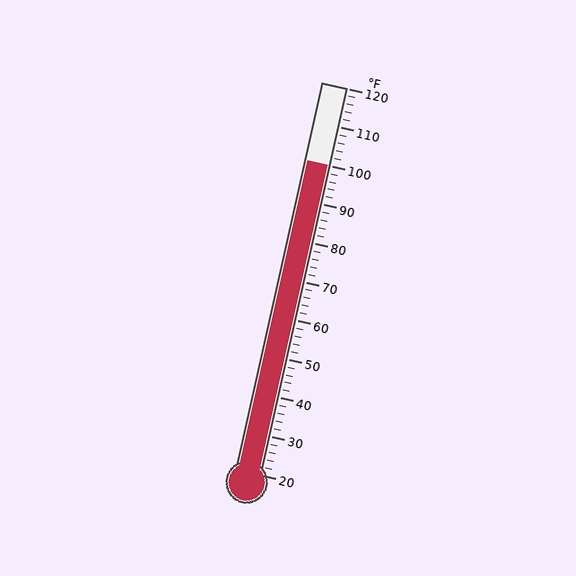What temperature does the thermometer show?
The thermometer shows approximately 100°F.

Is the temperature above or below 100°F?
The temperature is at 100°F.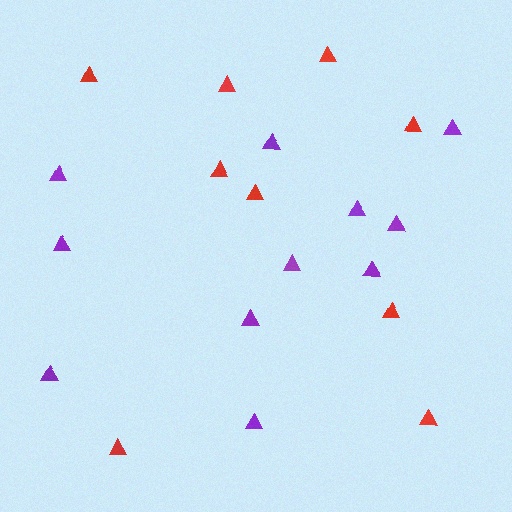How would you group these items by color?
There are 2 groups: one group of red triangles (9) and one group of purple triangles (11).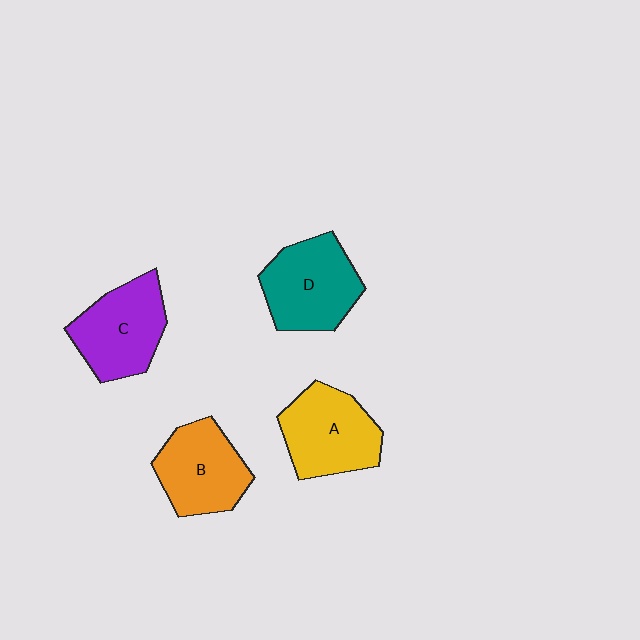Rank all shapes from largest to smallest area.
From largest to smallest: D (teal), A (yellow), C (purple), B (orange).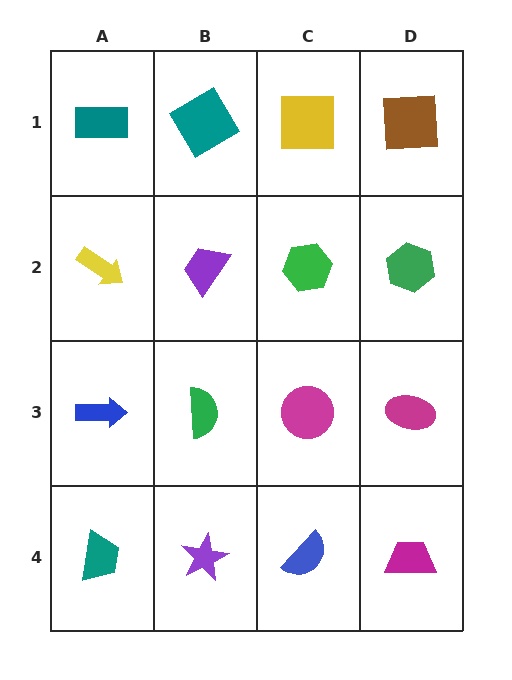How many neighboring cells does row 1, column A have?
2.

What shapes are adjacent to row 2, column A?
A teal rectangle (row 1, column A), a blue arrow (row 3, column A), a purple trapezoid (row 2, column B).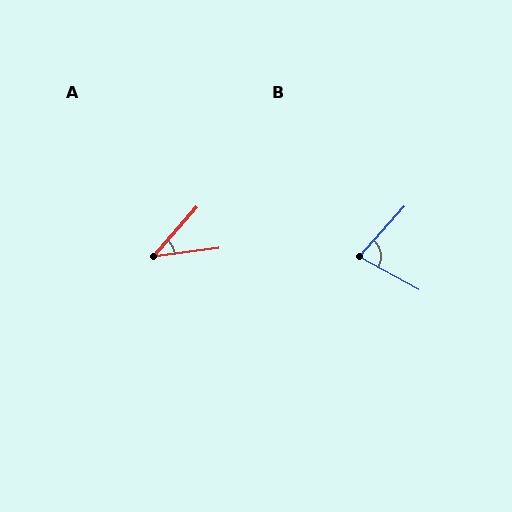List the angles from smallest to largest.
A (41°), B (77°).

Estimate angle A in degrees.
Approximately 41 degrees.